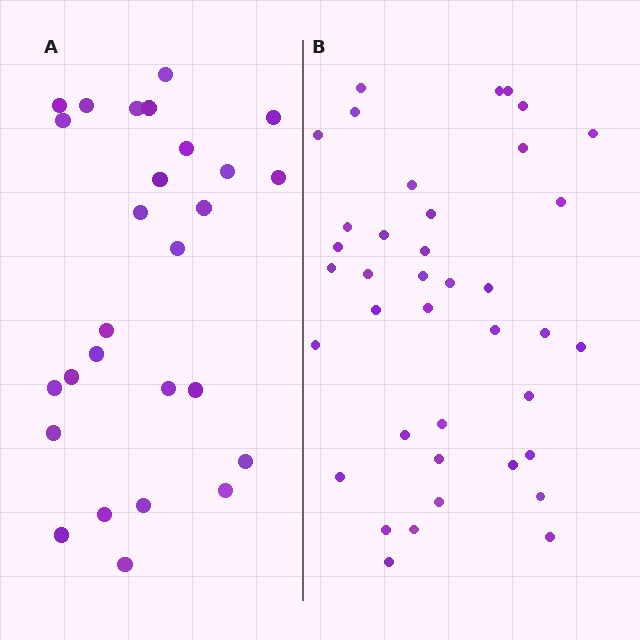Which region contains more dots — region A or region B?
Region B (the right region) has more dots.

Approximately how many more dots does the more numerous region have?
Region B has roughly 12 or so more dots than region A.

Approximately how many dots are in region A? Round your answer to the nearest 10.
About 30 dots. (The exact count is 27, which rounds to 30.)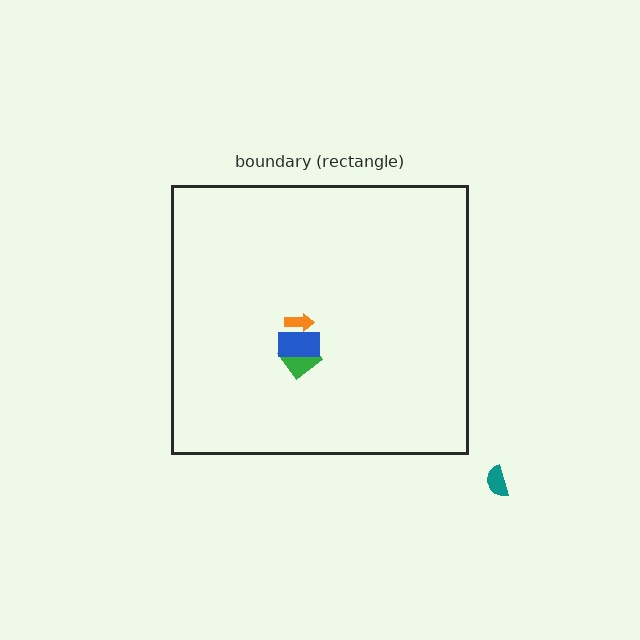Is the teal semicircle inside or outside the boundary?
Outside.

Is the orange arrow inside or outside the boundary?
Inside.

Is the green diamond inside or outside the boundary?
Inside.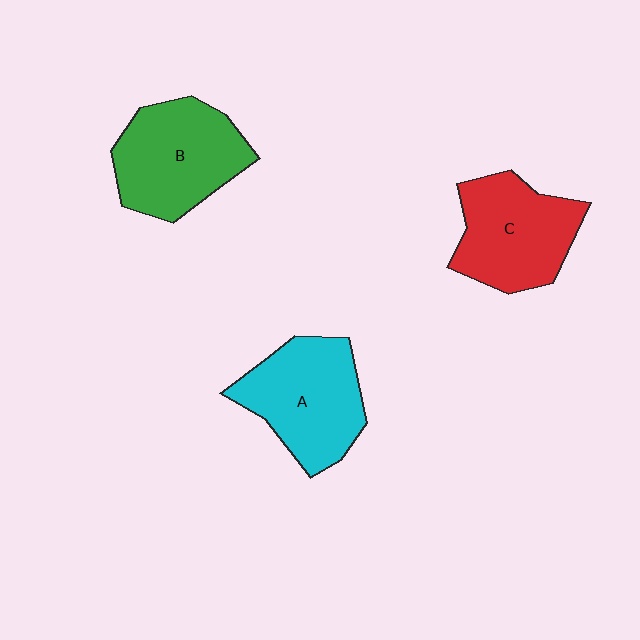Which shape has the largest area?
Shape B (green).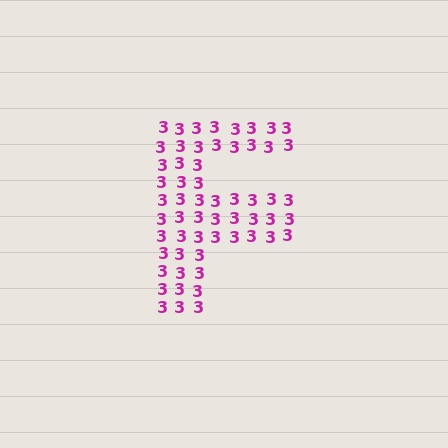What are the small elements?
The small elements are digit 3's.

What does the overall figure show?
The overall figure shows the letter F.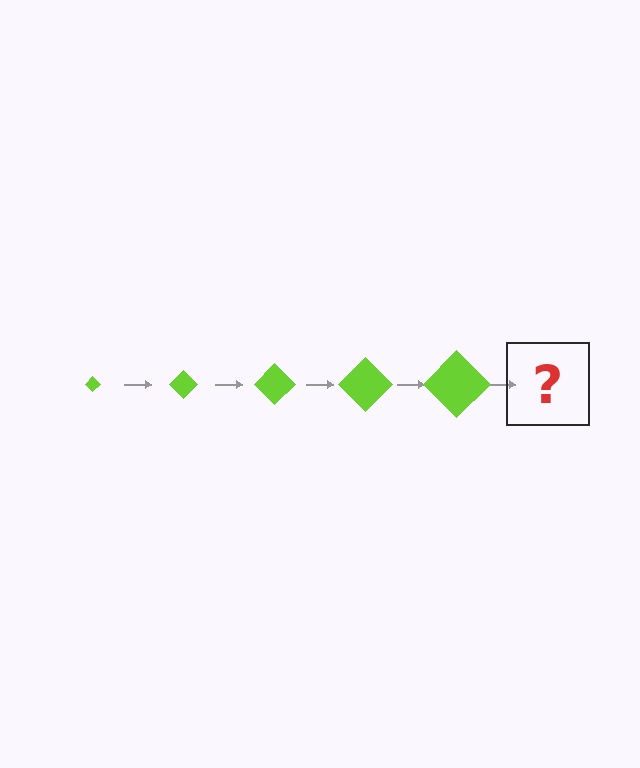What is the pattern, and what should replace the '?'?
The pattern is that the diamond gets progressively larger each step. The '?' should be a lime diamond, larger than the previous one.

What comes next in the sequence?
The next element should be a lime diamond, larger than the previous one.